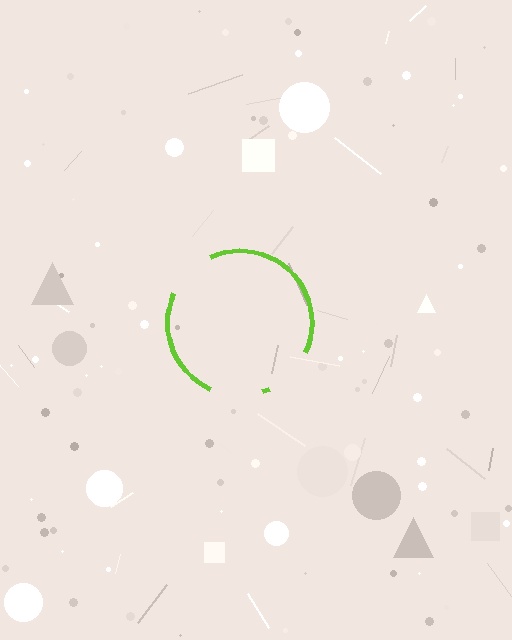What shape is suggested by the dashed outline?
The dashed outline suggests a circle.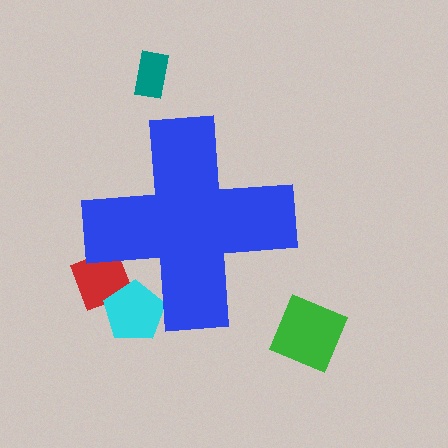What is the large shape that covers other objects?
A blue cross.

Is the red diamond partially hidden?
Yes, the red diamond is partially hidden behind the blue cross.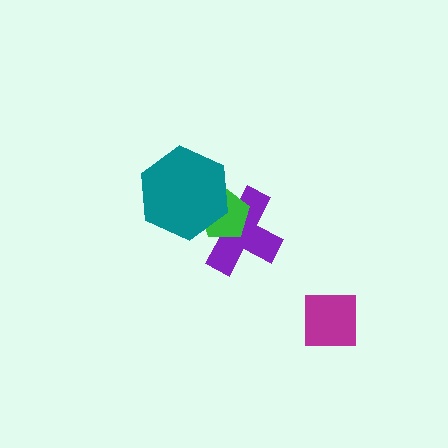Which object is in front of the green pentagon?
The teal hexagon is in front of the green pentagon.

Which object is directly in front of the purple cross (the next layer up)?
The green pentagon is directly in front of the purple cross.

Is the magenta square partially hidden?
No, no other shape covers it.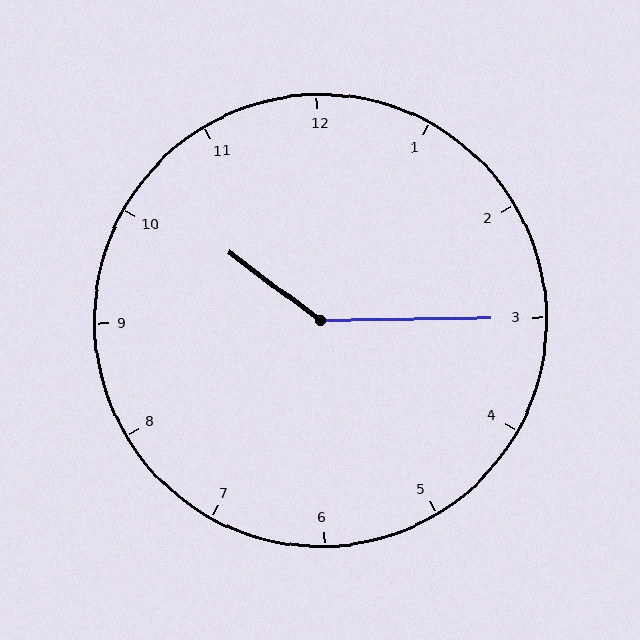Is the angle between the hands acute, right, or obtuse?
It is obtuse.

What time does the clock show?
10:15.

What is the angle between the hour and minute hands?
Approximately 142 degrees.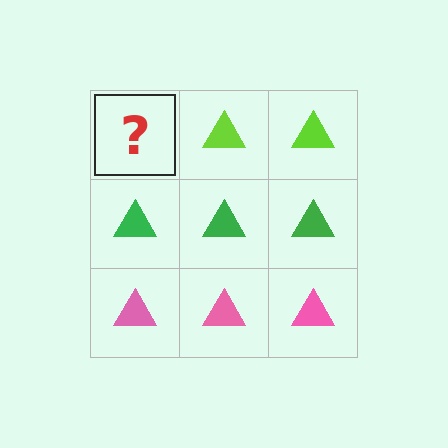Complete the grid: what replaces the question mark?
The question mark should be replaced with a lime triangle.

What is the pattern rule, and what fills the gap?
The rule is that each row has a consistent color. The gap should be filled with a lime triangle.